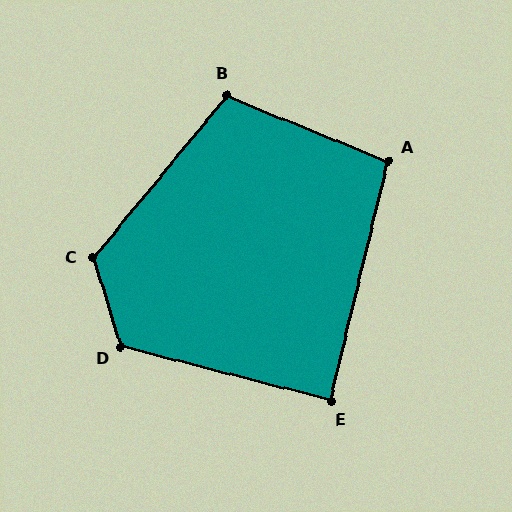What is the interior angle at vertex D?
Approximately 122 degrees (obtuse).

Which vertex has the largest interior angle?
C, at approximately 123 degrees.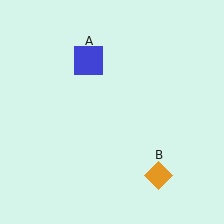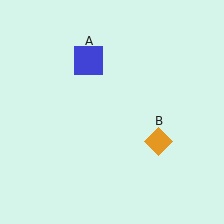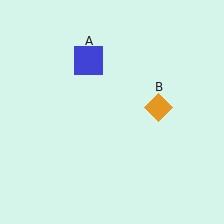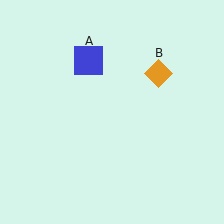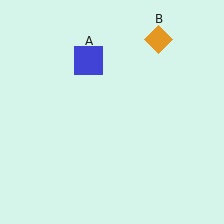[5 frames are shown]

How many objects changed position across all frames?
1 object changed position: orange diamond (object B).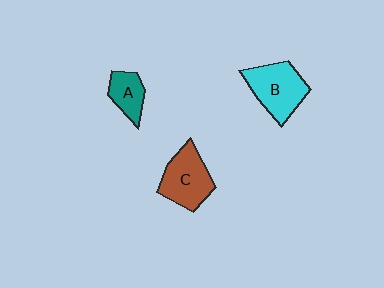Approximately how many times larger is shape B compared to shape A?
Approximately 1.8 times.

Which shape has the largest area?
Shape B (cyan).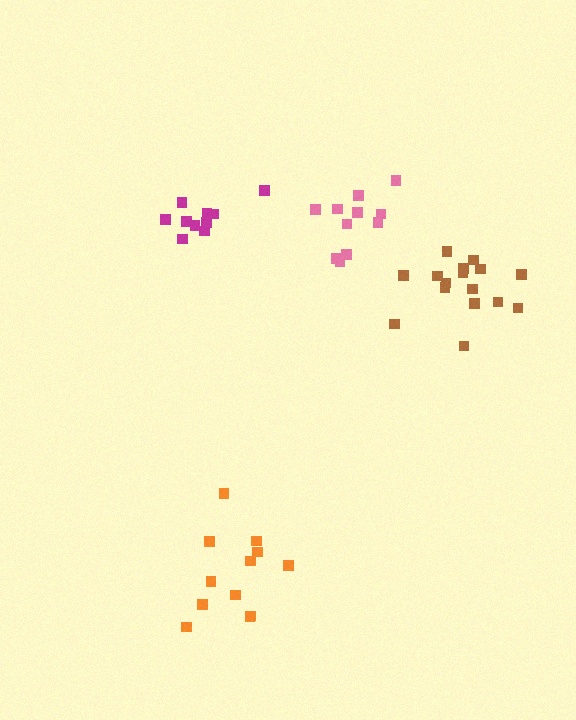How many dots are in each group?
Group 1: 16 dots, Group 2: 12 dots, Group 3: 10 dots, Group 4: 11 dots (49 total).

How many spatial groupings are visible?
There are 4 spatial groupings.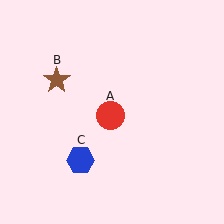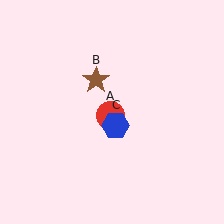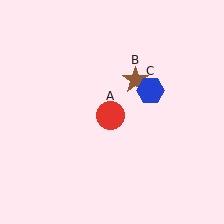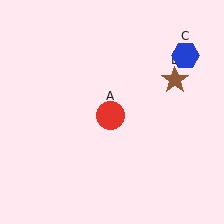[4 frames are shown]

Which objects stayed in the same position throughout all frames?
Red circle (object A) remained stationary.